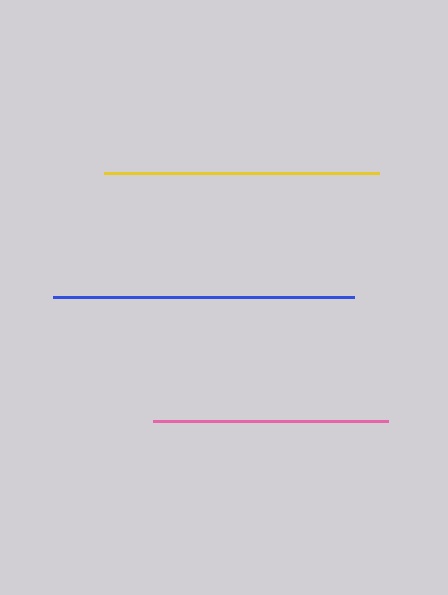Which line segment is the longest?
The blue line is the longest at approximately 301 pixels.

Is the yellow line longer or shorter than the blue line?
The blue line is longer than the yellow line.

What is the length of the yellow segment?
The yellow segment is approximately 275 pixels long.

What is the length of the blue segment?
The blue segment is approximately 301 pixels long.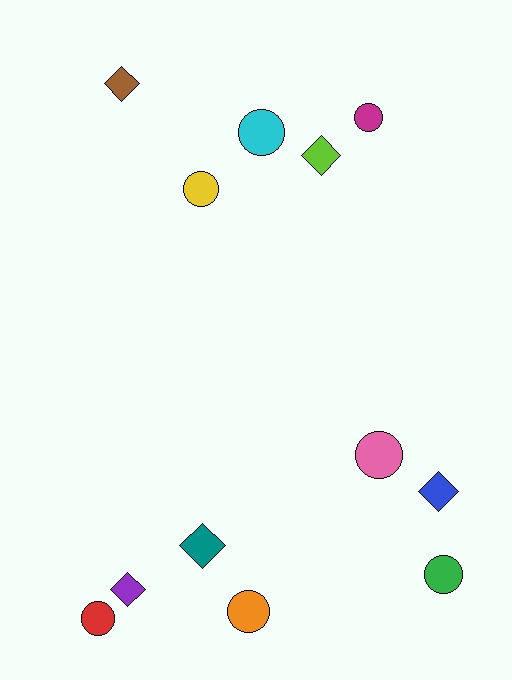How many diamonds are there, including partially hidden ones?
There are 5 diamonds.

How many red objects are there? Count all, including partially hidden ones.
There is 1 red object.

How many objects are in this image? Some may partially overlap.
There are 12 objects.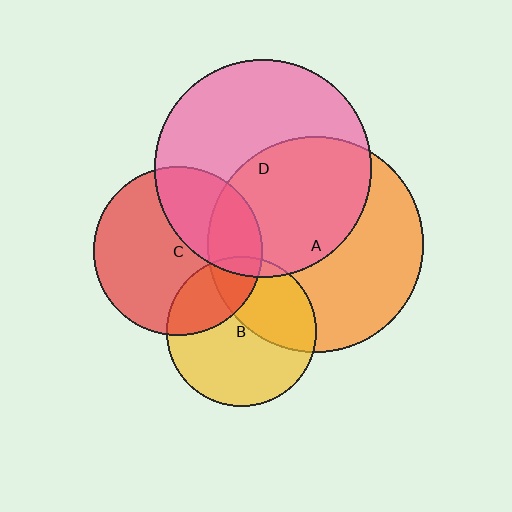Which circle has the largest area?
Circle D (pink).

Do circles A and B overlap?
Yes.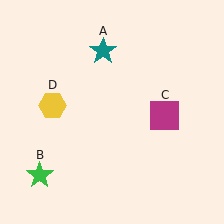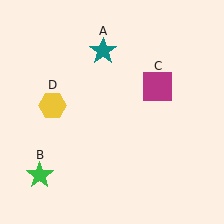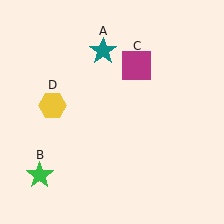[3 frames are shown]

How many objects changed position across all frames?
1 object changed position: magenta square (object C).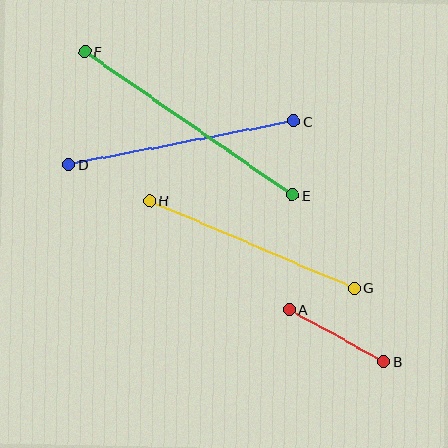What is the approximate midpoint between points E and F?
The midpoint is at approximately (189, 124) pixels.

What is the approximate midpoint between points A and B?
The midpoint is at approximately (337, 336) pixels.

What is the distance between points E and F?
The distance is approximately 252 pixels.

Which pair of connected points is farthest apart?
Points E and F are farthest apart.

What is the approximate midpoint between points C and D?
The midpoint is at approximately (181, 143) pixels.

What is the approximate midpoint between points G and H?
The midpoint is at approximately (252, 244) pixels.